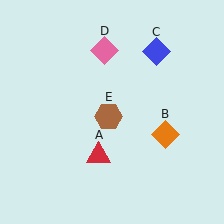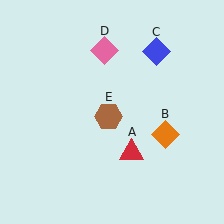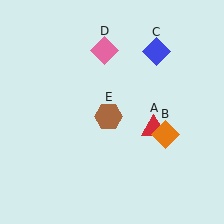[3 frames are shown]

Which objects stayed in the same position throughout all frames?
Orange diamond (object B) and blue diamond (object C) and pink diamond (object D) and brown hexagon (object E) remained stationary.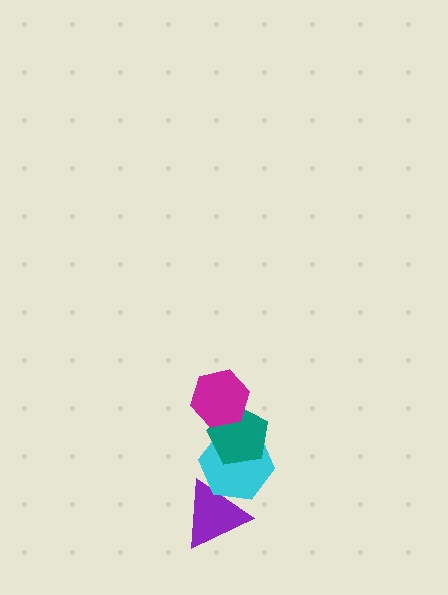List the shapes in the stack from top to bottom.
From top to bottom: the magenta hexagon, the teal pentagon, the cyan hexagon, the purple triangle.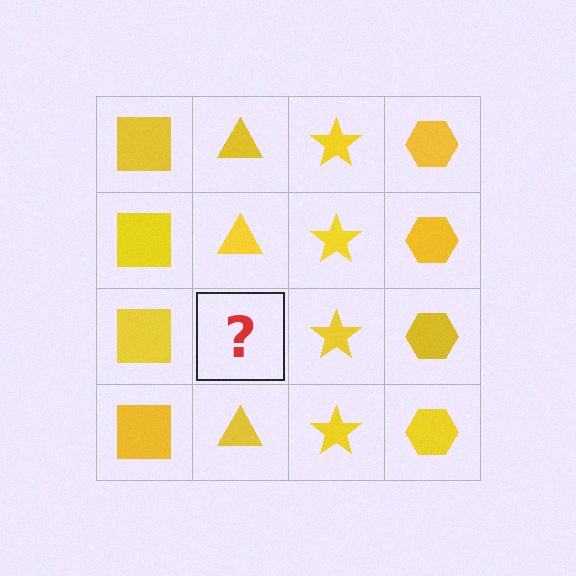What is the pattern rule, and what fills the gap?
The rule is that each column has a consistent shape. The gap should be filled with a yellow triangle.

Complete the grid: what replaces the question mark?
The question mark should be replaced with a yellow triangle.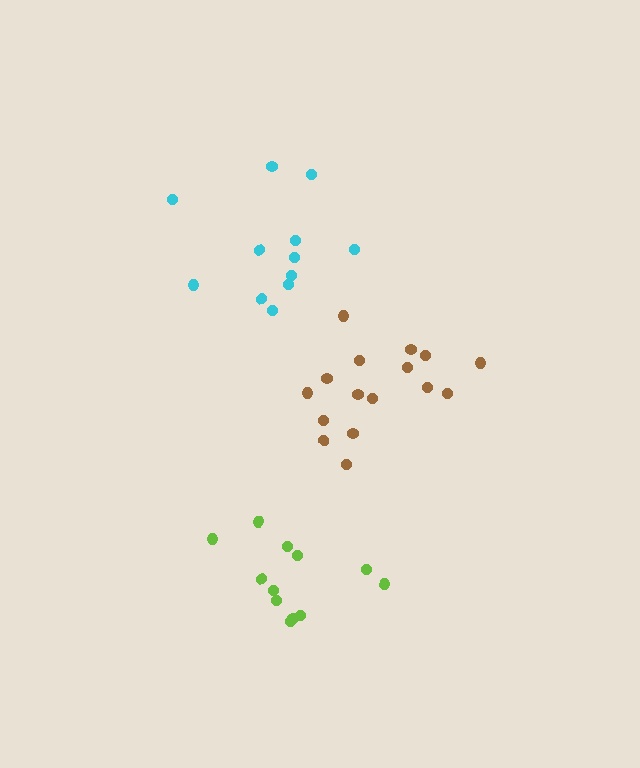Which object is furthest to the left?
The cyan cluster is leftmost.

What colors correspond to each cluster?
The clusters are colored: lime, cyan, brown.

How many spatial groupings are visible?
There are 3 spatial groupings.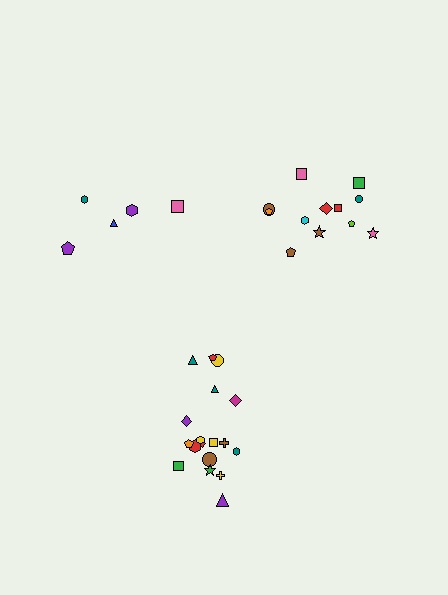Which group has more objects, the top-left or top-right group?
The top-right group.